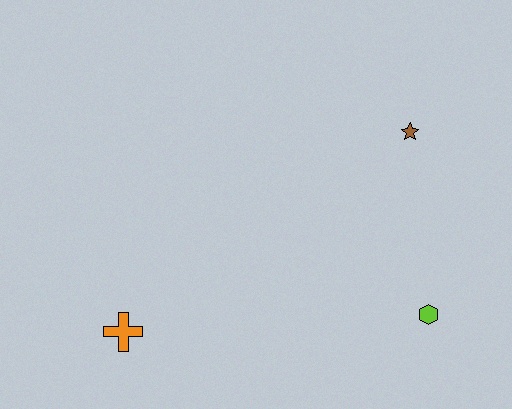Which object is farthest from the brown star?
The orange cross is farthest from the brown star.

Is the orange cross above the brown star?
No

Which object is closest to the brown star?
The lime hexagon is closest to the brown star.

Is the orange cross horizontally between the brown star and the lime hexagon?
No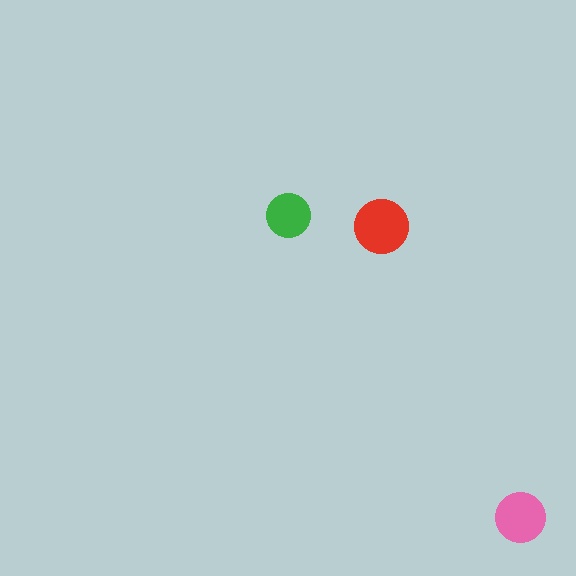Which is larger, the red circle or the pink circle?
The red one.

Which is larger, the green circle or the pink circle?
The pink one.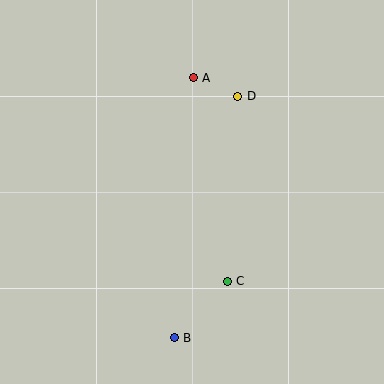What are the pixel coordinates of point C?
Point C is at (227, 281).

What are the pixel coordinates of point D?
Point D is at (238, 96).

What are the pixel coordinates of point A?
Point A is at (193, 78).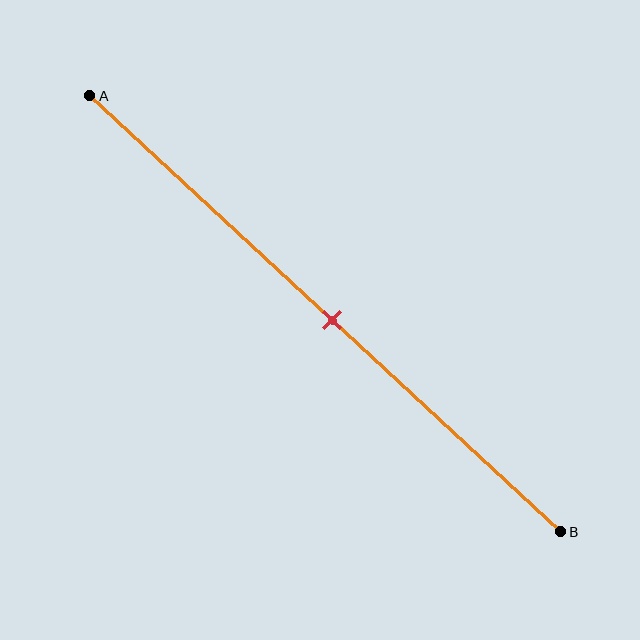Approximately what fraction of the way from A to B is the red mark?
The red mark is approximately 50% of the way from A to B.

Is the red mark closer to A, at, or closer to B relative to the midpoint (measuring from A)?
The red mark is approximately at the midpoint of segment AB.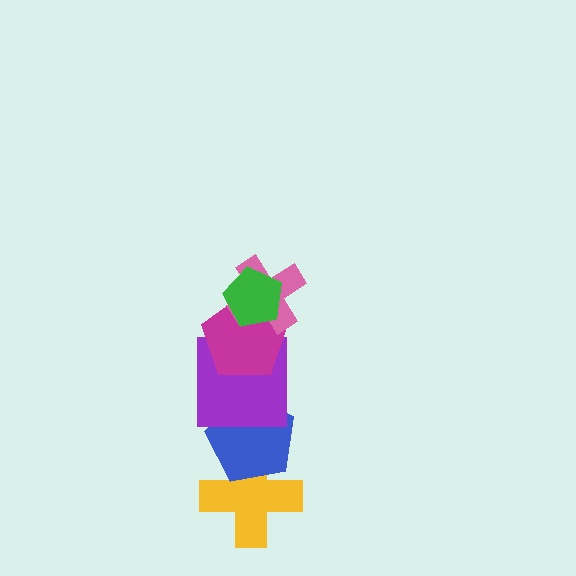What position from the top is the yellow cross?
The yellow cross is 6th from the top.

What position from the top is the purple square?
The purple square is 4th from the top.